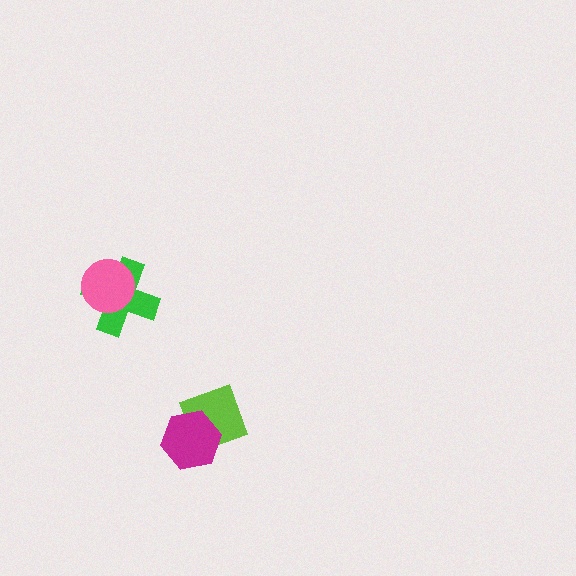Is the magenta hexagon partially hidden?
No, no other shape covers it.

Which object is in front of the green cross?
The pink circle is in front of the green cross.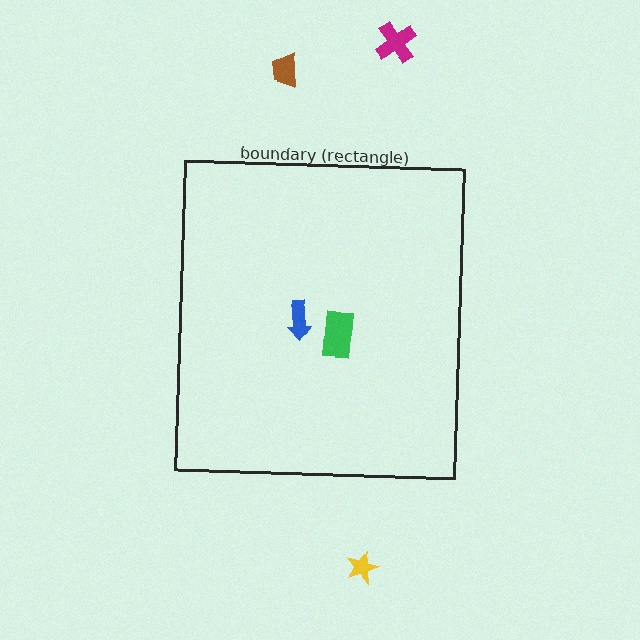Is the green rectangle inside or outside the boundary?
Inside.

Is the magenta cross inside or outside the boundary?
Outside.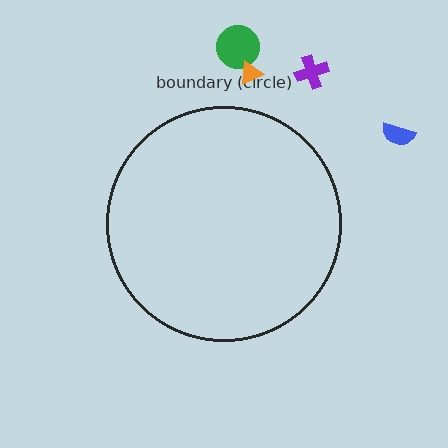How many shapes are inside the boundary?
0 inside, 4 outside.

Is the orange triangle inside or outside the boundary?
Outside.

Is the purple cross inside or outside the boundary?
Outside.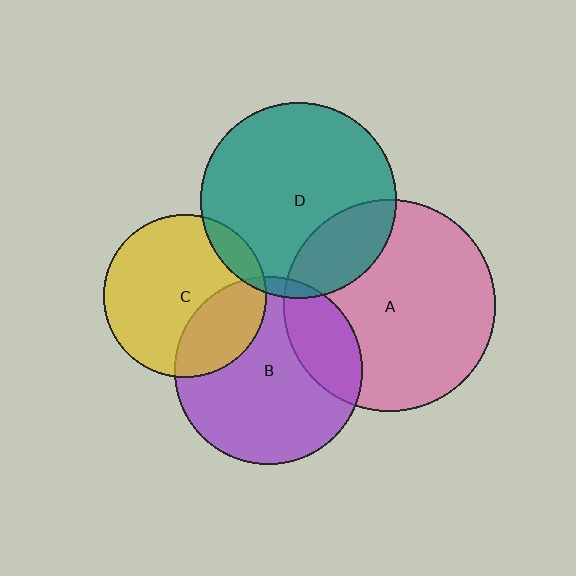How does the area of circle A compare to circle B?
Approximately 1.3 times.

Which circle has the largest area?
Circle A (pink).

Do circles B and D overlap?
Yes.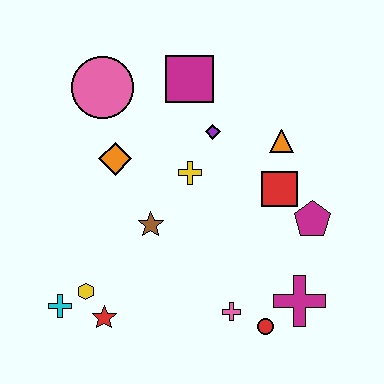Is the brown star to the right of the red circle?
No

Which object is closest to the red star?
The yellow hexagon is closest to the red star.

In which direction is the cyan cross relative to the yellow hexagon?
The cyan cross is to the left of the yellow hexagon.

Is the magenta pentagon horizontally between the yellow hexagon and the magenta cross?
No